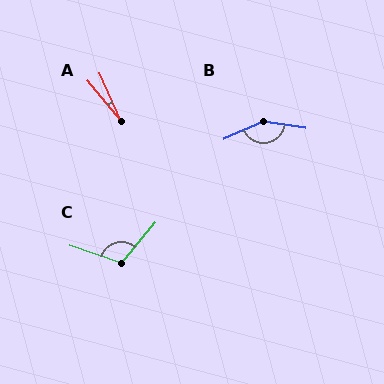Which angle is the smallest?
A, at approximately 16 degrees.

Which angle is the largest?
B, at approximately 148 degrees.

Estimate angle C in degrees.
Approximately 112 degrees.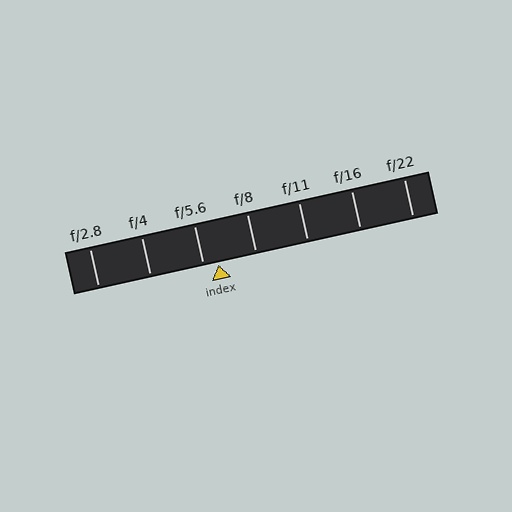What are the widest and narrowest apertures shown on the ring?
The widest aperture shown is f/2.8 and the narrowest is f/22.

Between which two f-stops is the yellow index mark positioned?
The index mark is between f/5.6 and f/8.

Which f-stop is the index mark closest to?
The index mark is closest to f/5.6.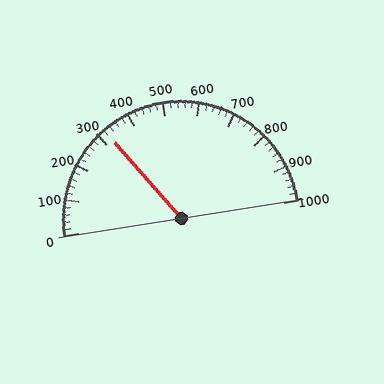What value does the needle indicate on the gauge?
The needle indicates approximately 320.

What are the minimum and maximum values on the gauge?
The gauge ranges from 0 to 1000.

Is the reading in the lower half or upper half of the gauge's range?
The reading is in the lower half of the range (0 to 1000).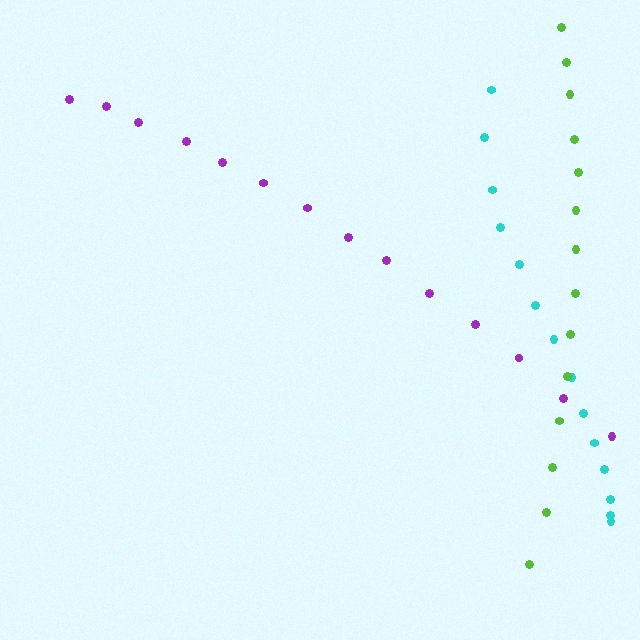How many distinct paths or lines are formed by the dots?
There are 3 distinct paths.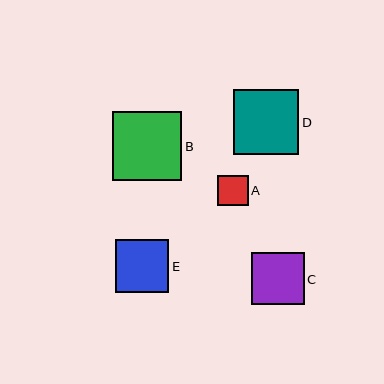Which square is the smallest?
Square A is the smallest with a size of approximately 31 pixels.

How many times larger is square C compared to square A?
Square C is approximately 1.7 times the size of square A.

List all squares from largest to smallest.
From largest to smallest: B, D, E, C, A.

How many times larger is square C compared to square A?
Square C is approximately 1.7 times the size of square A.